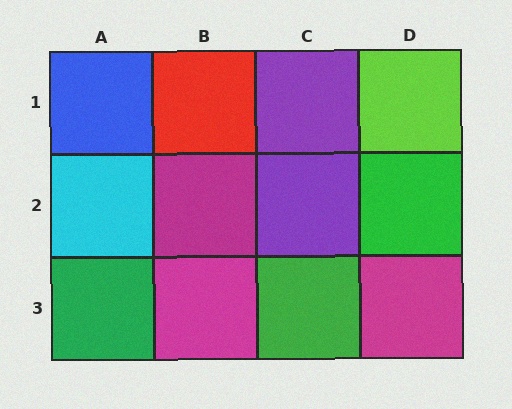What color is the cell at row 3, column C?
Green.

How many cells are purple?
2 cells are purple.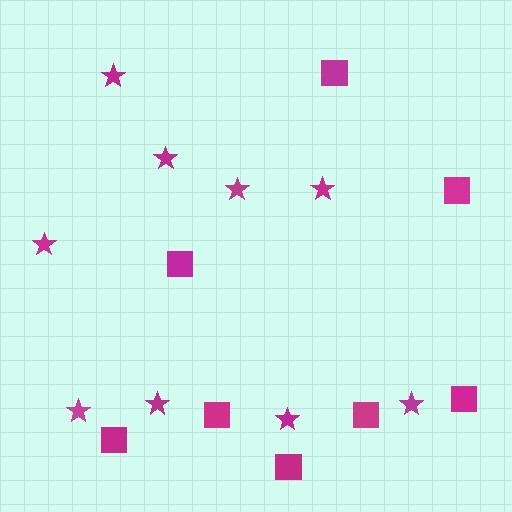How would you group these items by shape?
There are 2 groups: one group of squares (8) and one group of stars (9).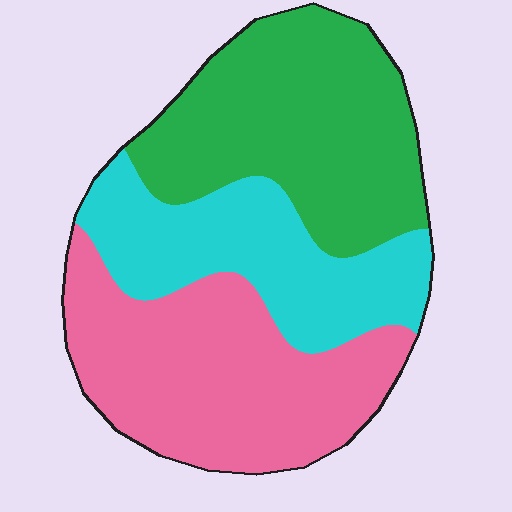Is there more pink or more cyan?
Pink.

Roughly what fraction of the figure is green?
Green covers about 35% of the figure.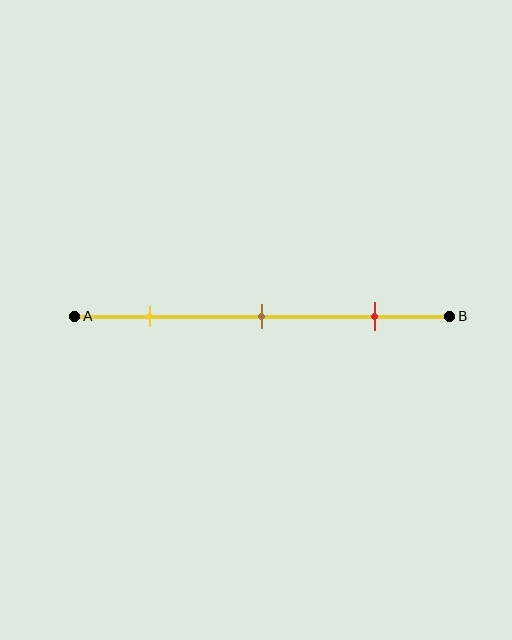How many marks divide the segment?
There are 3 marks dividing the segment.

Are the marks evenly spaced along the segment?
Yes, the marks are approximately evenly spaced.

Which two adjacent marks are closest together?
The yellow and brown marks are the closest adjacent pair.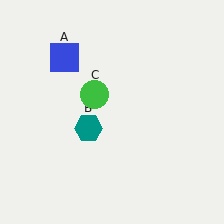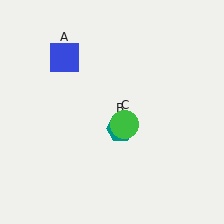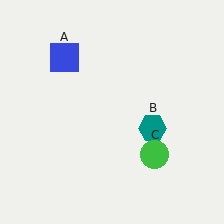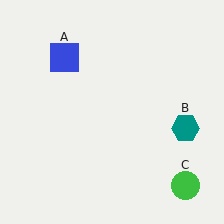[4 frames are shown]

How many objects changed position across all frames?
2 objects changed position: teal hexagon (object B), green circle (object C).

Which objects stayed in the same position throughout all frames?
Blue square (object A) remained stationary.